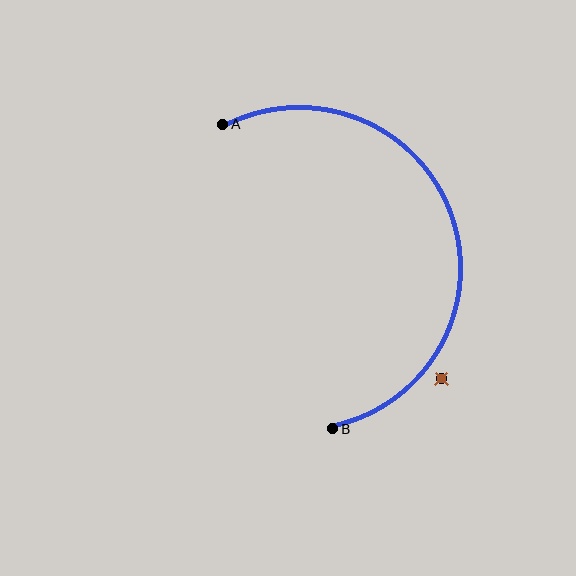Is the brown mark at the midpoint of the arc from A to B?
No — the brown mark does not lie on the arc at all. It sits slightly outside the curve.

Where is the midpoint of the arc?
The arc midpoint is the point on the curve farthest from the straight line joining A and B. It sits to the right of that line.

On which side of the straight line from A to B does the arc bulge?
The arc bulges to the right of the straight line connecting A and B.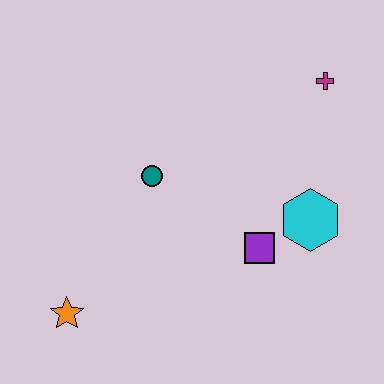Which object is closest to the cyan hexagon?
The purple square is closest to the cyan hexagon.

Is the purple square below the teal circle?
Yes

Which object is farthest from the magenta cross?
The orange star is farthest from the magenta cross.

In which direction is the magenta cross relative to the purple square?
The magenta cross is above the purple square.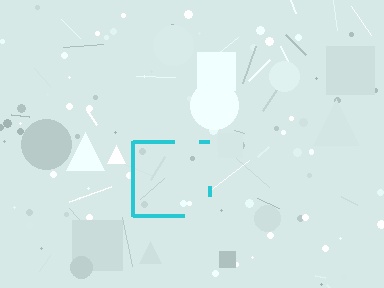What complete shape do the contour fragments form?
The contour fragments form a square.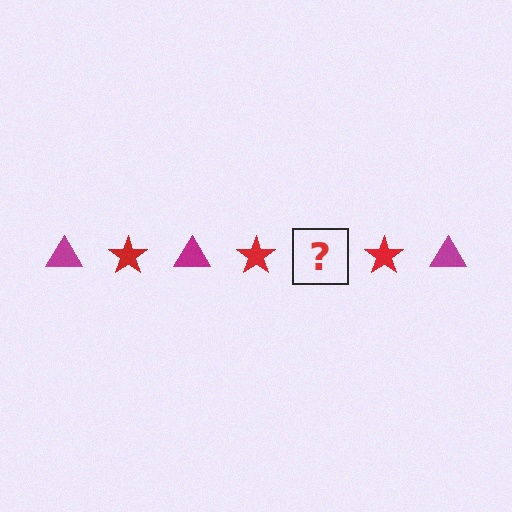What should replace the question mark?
The question mark should be replaced with a magenta triangle.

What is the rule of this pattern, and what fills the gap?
The rule is that the pattern alternates between magenta triangle and red star. The gap should be filled with a magenta triangle.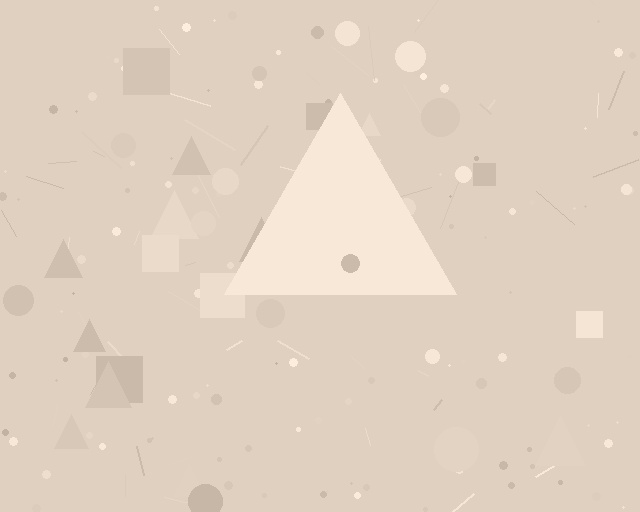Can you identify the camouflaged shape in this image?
The camouflaged shape is a triangle.